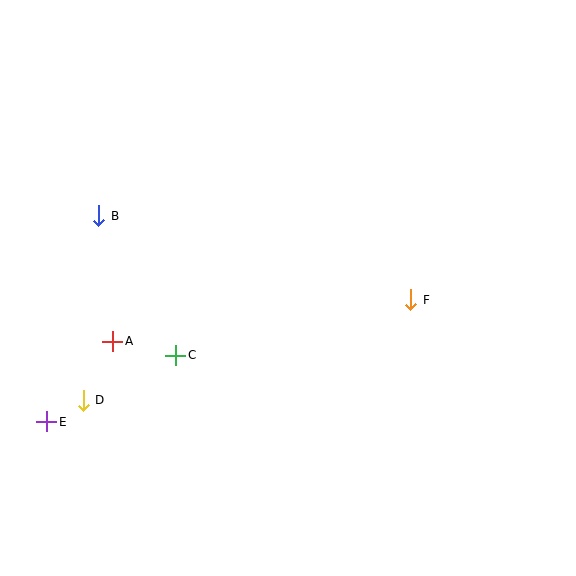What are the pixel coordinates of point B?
Point B is at (99, 216).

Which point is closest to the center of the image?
Point F at (411, 300) is closest to the center.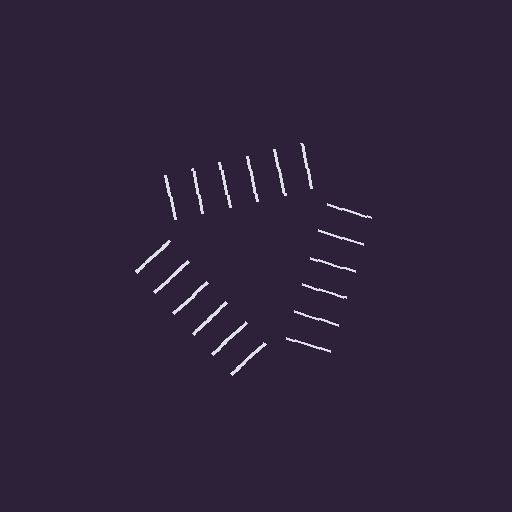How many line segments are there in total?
18 — 6 along each of the 3 edges.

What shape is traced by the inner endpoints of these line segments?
An illusory triangle — the line segments terminate on its edges but no continuous stroke is drawn.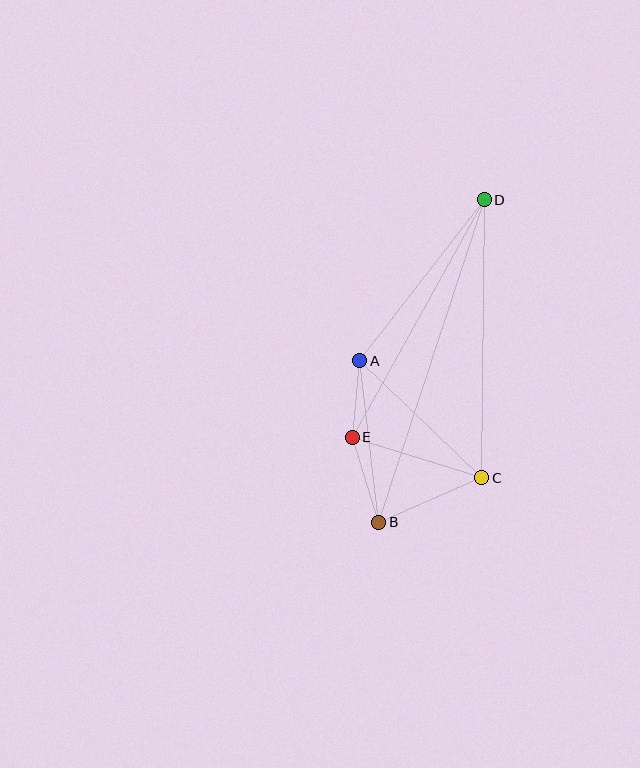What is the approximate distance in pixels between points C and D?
The distance between C and D is approximately 278 pixels.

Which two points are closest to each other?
Points A and E are closest to each other.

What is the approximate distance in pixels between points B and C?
The distance between B and C is approximately 112 pixels.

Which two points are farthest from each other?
Points B and D are farthest from each other.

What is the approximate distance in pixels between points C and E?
The distance between C and E is approximately 136 pixels.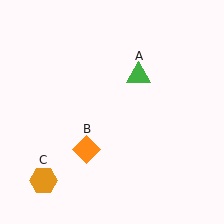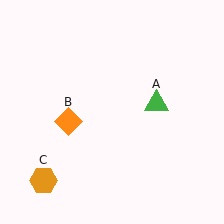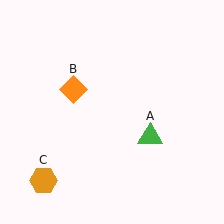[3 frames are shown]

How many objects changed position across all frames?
2 objects changed position: green triangle (object A), orange diamond (object B).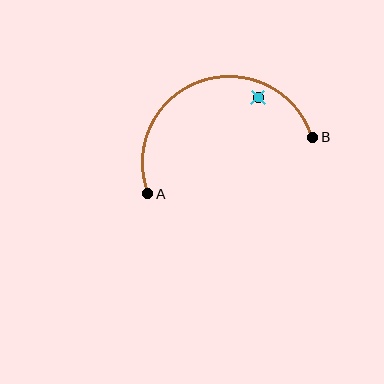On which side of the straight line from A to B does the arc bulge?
The arc bulges above the straight line connecting A and B.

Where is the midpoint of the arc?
The arc midpoint is the point on the curve farthest from the straight line joining A and B. It sits above that line.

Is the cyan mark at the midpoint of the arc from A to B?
No — the cyan mark does not lie on the arc at all. It sits slightly inside the curve.